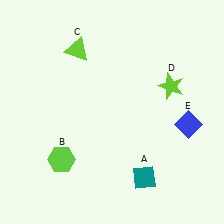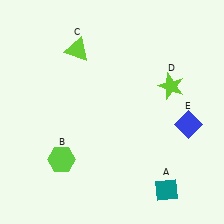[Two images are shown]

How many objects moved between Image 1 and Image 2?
1 object moved between the two images.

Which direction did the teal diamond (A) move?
The teal diamond (A) moved right.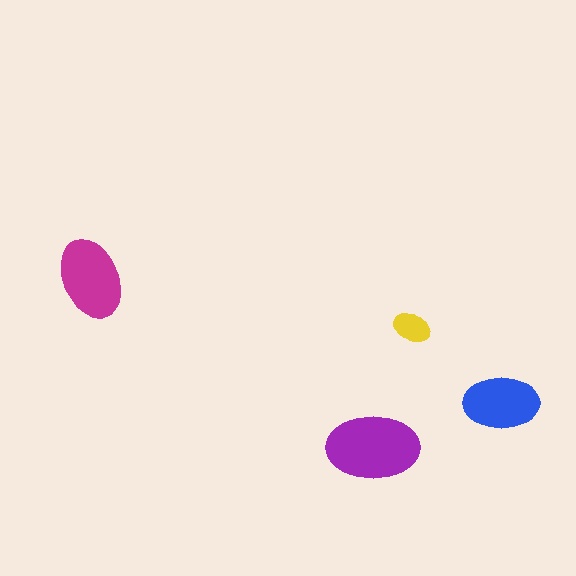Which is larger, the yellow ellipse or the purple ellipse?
The purple one.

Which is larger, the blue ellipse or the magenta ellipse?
The magenta one.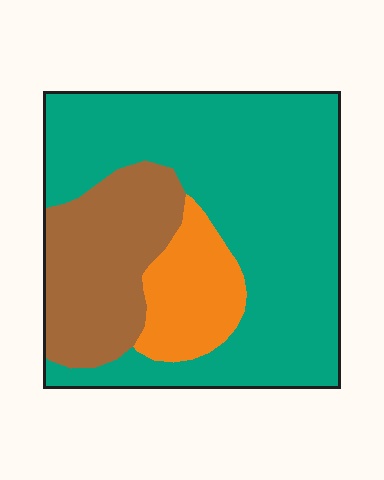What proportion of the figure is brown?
Brown takes up about one quarter (1/4) of the figure.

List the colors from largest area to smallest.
From largest to smallest: teal, brown, orange.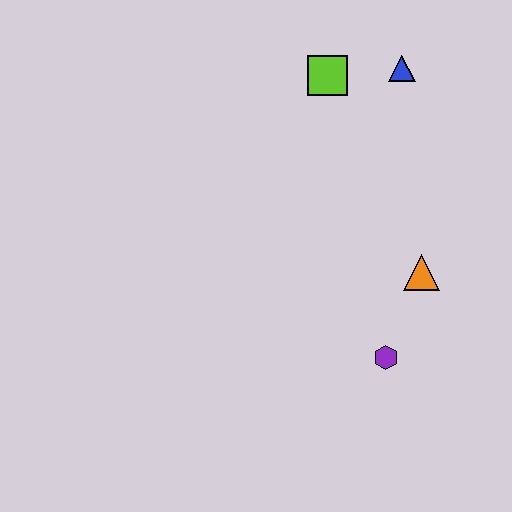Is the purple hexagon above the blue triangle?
No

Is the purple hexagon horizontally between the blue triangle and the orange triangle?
No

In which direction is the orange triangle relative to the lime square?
The orange triangle is below the lime square.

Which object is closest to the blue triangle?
The lime square is closest to the blue triangle.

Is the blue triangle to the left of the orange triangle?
Yes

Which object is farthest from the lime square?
The purple hexagon is farthest from the lime square.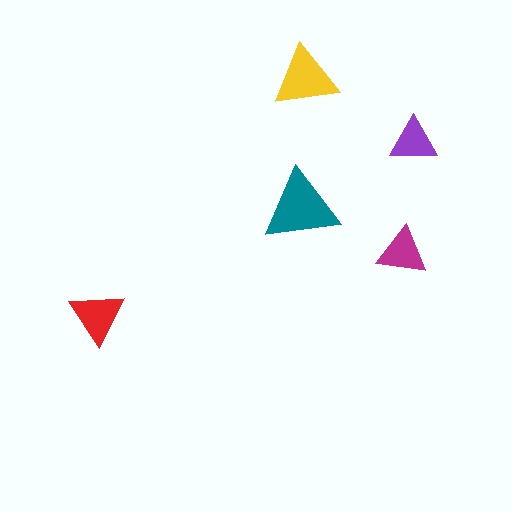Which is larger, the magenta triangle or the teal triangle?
The teal one.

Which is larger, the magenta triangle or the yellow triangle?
The yellow one.